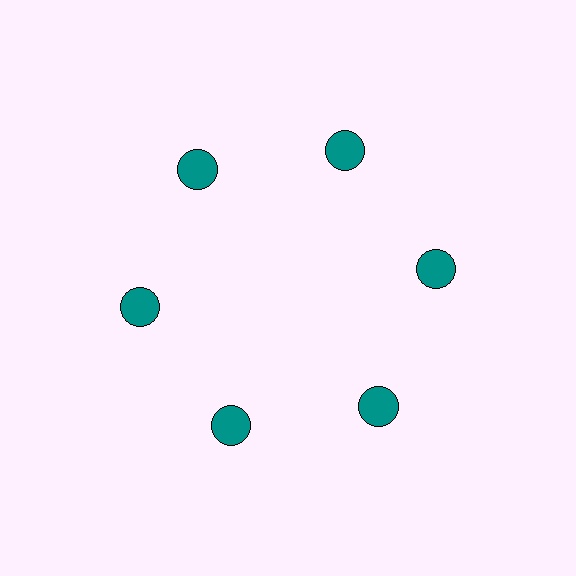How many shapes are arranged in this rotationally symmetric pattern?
There are 6 shapes, arranged in 6 groups of 1.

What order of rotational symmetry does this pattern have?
This pattern has 6-fold rotational symmetry.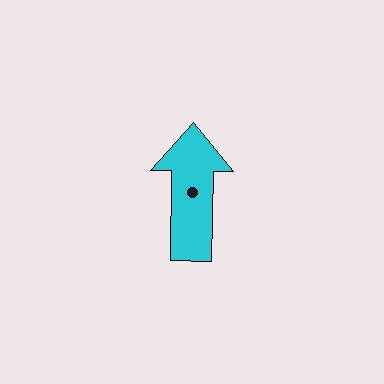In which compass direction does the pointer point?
North.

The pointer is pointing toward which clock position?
Roughly 12 o'clock.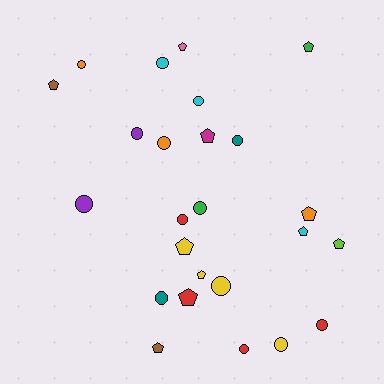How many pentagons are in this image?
There are 11 pentagons.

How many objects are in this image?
There are 25 objects.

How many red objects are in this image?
There are 4 red objects.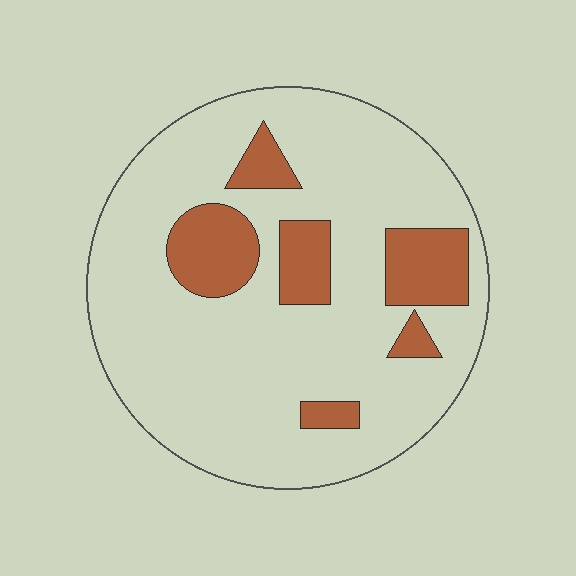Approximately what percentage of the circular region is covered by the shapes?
Approximately 20%.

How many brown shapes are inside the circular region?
6.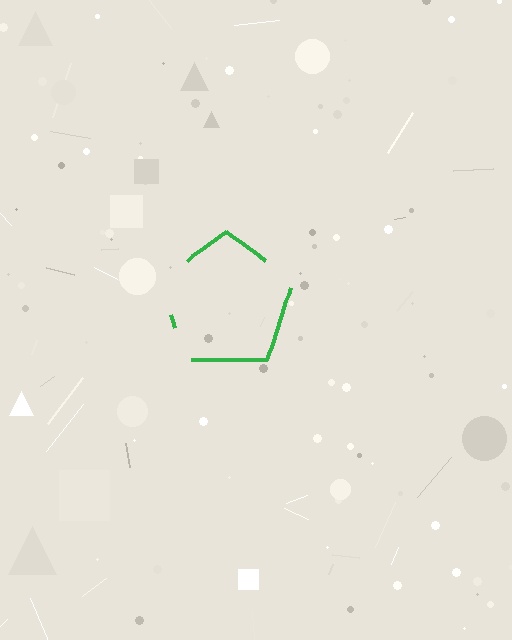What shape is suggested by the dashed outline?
The dashed outline suggests a pentagon.